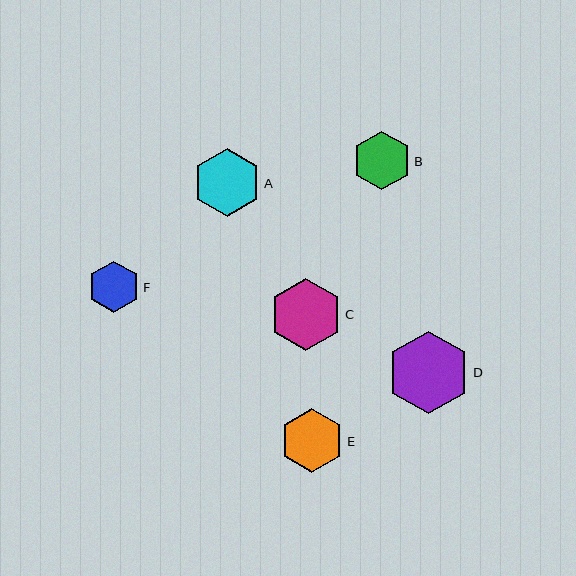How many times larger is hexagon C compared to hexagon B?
Hexagon C is approximately 1.2 times the size of hexagon B.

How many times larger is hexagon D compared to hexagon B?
Hexagon D is approximately 1.4 times the size of hexagon B.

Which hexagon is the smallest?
Hexagon F is the smallest with a size of approximately 51 pixels.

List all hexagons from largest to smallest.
From largest to smallest: D, C, A, E, B, F.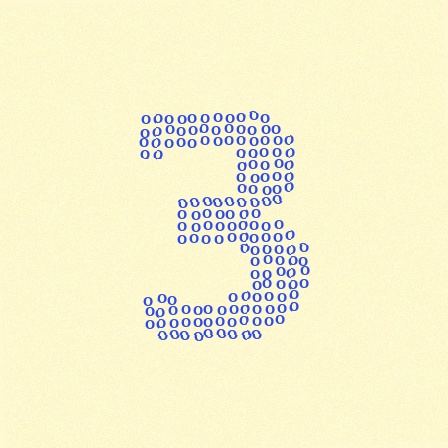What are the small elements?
The small elements are letter O's.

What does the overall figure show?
The overall figure shows the digit 3.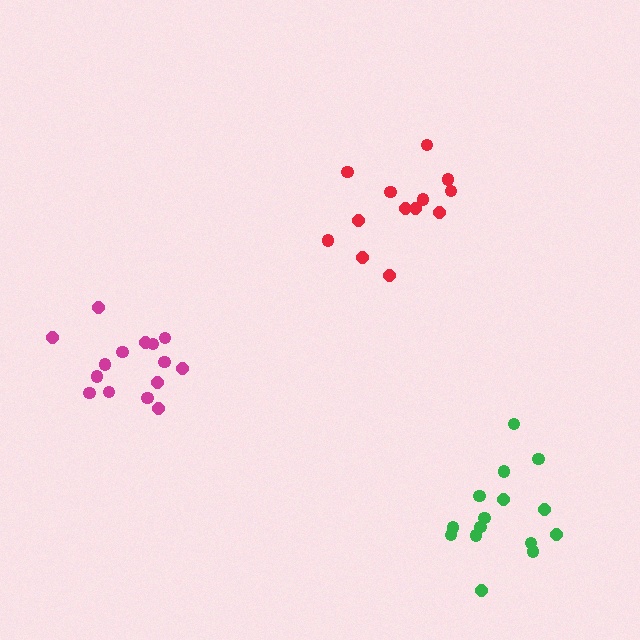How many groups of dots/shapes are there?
There are 3 groups.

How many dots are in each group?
Group 1: 13 dots, Group 2: 15 dots, Group 3: 15 dots (43 total).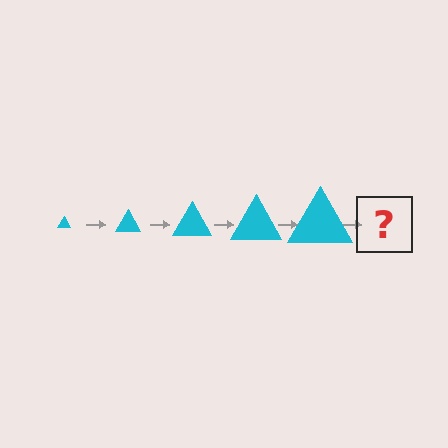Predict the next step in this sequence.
The next step is a cyan triangle, larger than the previous one.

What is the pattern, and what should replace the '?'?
The pattern is that the triangle gets progressively larger each step. The '?' should be a cyan triangle, larger than the previous one.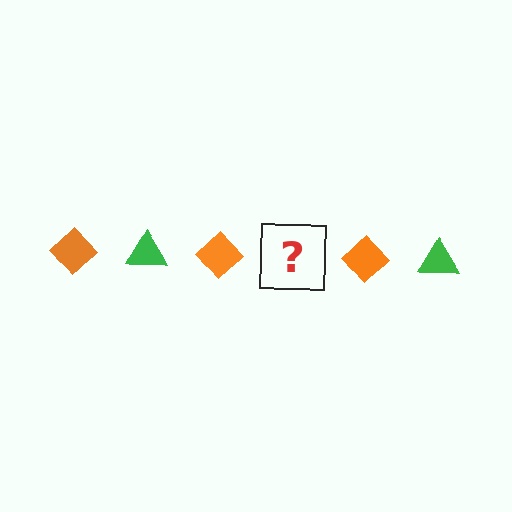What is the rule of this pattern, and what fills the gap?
The rule is that the pattern alternates between orange diamond and green triangle. The gap should be filled with a green triangle.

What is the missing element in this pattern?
The missing element is a green triangle.